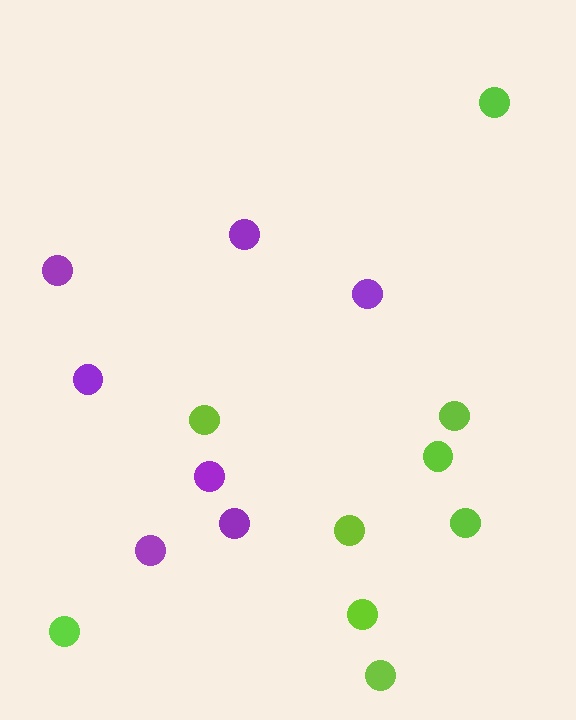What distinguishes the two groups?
There are 2 groups: one group of purple circles (7) and one group of lime circles (9).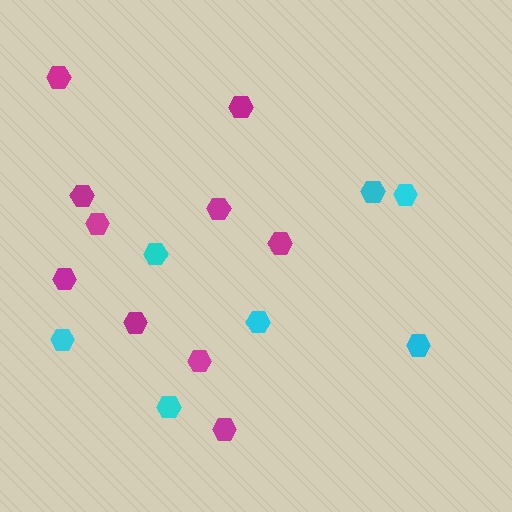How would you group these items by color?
There are 2 groups: one group of magenta hexagons (10) and one group of cyan hexagons (7).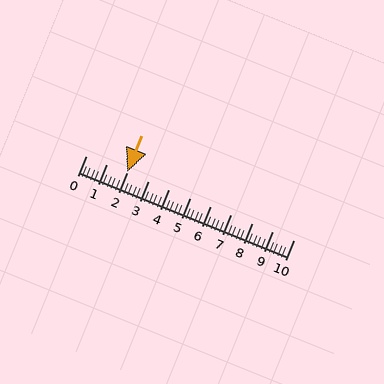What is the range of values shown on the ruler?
The ruler shows values from 0 to 10.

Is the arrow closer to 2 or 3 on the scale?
The arrow is closer to 2.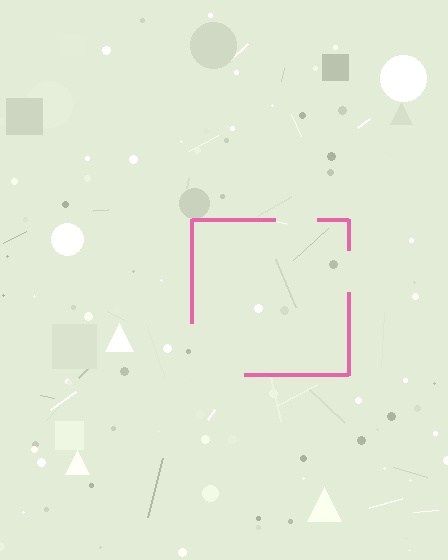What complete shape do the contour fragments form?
The contour fragments form a square.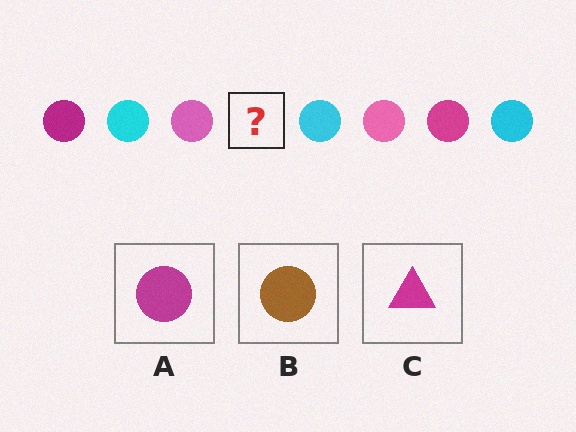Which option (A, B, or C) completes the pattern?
A.